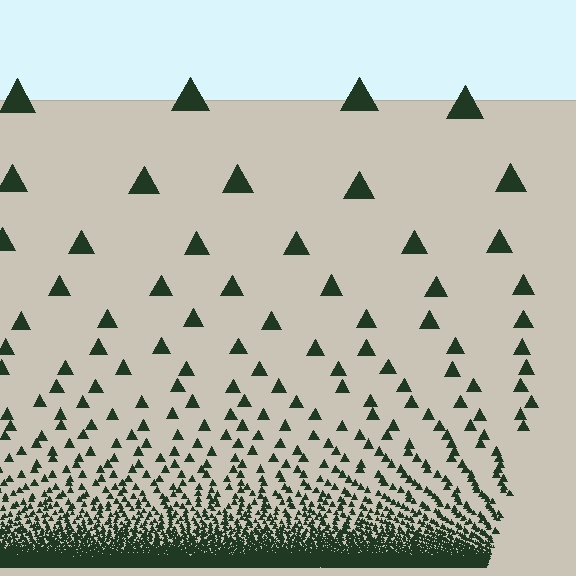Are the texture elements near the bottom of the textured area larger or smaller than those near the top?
Smaller. The gradient is inverted — elements near the bottom are smaller and denser.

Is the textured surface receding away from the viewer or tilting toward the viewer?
The surface appears to tilt toward the viewer. Texture elements get larger and sparser toward the top.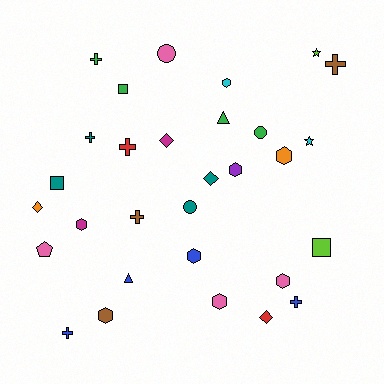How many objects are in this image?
There are 30 objects.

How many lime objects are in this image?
There are 2 lime objects.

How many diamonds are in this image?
There are 4 diamonds.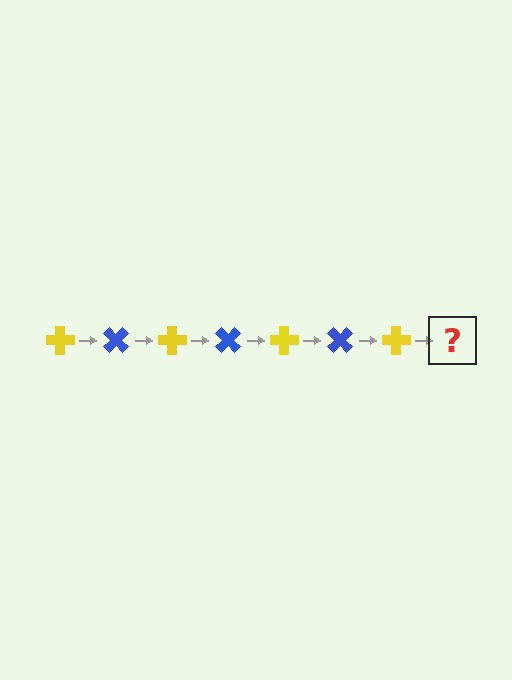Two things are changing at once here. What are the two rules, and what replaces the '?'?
The two rules are that it rotates 45 degrees each step and the color cycles through yellow and blue. The '?' should be a blue cross, rotated 315 degrees from the start.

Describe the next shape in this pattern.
It should be a blue cross, rotated 315 degrees from the start.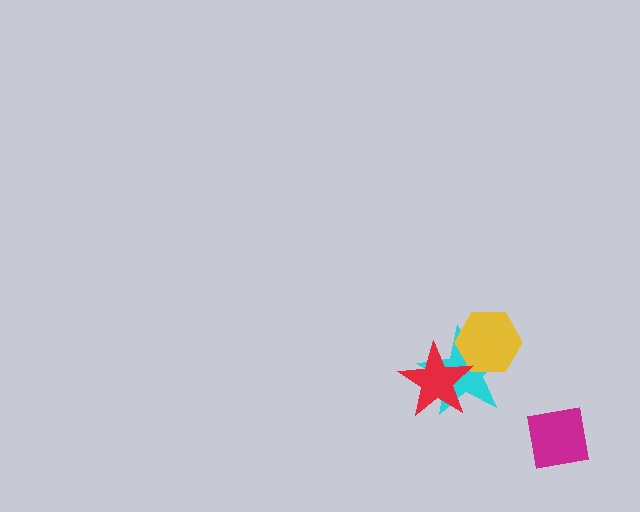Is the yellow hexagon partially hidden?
Yes, it is partially covered by another shape.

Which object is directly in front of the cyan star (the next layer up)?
The yellow hexagon is directly in front of the cyan star.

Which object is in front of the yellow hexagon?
The red star is in front of the yellow hexagon.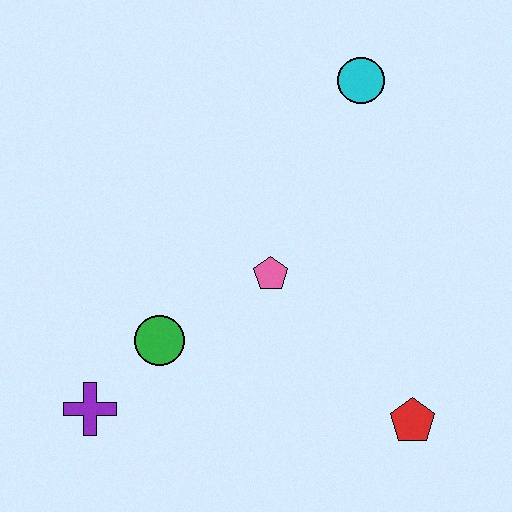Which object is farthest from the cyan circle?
The purple cross is farthest from the cyan circle.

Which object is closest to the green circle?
The purple cross is closest to the green circle.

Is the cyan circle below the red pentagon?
No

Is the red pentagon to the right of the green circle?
Yes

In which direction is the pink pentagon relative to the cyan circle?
The pink pentagon is below the cyan circle.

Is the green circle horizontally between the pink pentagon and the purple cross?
Yes